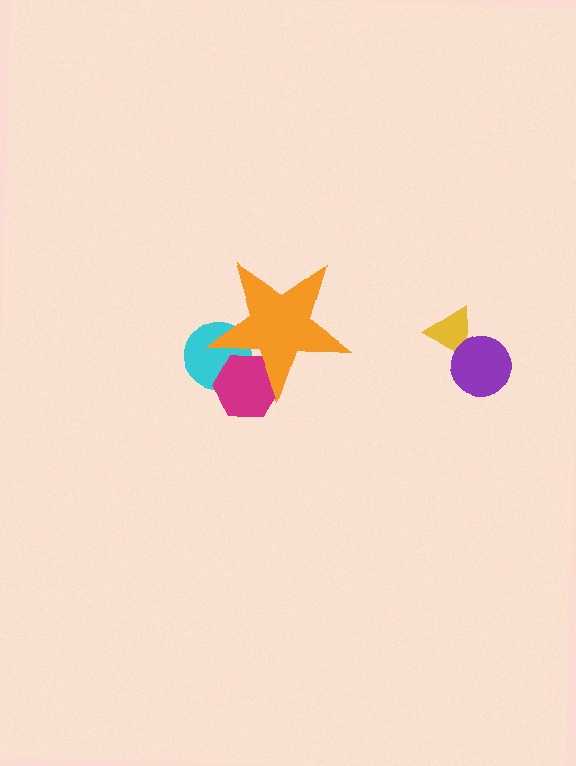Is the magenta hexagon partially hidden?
Yes, the magenta hexagon is partially hidden behind the orange star.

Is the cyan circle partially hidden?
Yes, the cyan circle is partially hidden behind the orange star.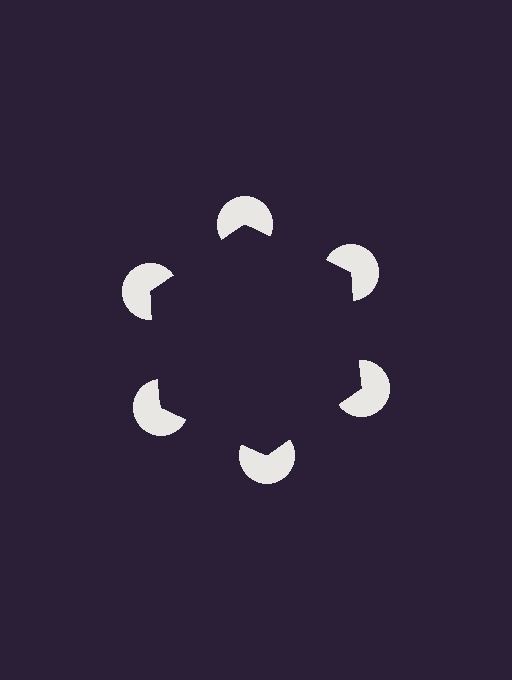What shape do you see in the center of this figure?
An illusory hexagon — its edges are inferred from the aligned wedge cuts in the pac-man discs, not physically drawn.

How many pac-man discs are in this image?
There are 6 — one at each vertex of the illusory hexagon.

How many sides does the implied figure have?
6 sides.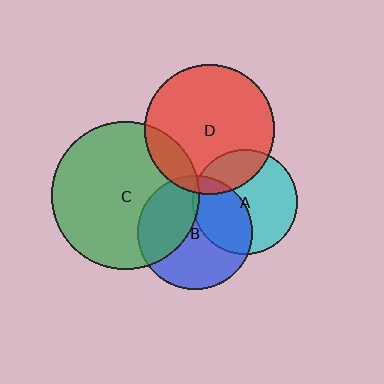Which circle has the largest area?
Circle C (green).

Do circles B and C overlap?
Yes.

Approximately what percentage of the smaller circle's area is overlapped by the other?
Approximately 35%.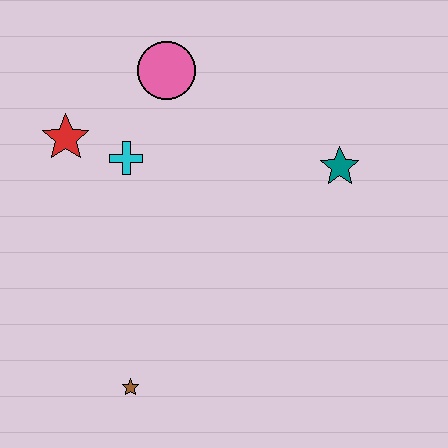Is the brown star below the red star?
Yes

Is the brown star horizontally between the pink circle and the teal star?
No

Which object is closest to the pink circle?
The cyan cross is closest to the pink circle.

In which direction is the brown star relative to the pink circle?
The brown star is below the pink circle.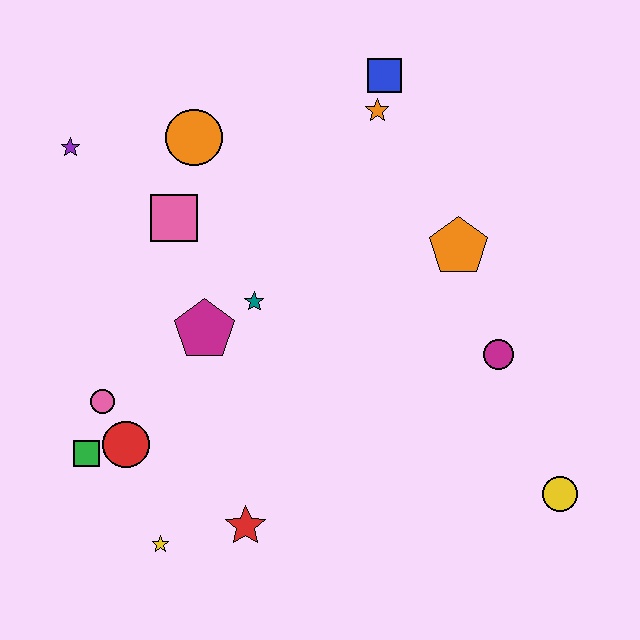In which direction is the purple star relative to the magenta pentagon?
The purple star is above the magenta pentagon.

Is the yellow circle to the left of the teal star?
No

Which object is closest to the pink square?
The orange circle is closest to the pink square.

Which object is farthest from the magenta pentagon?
The yellow circle is farthest from the magenta pentagon.